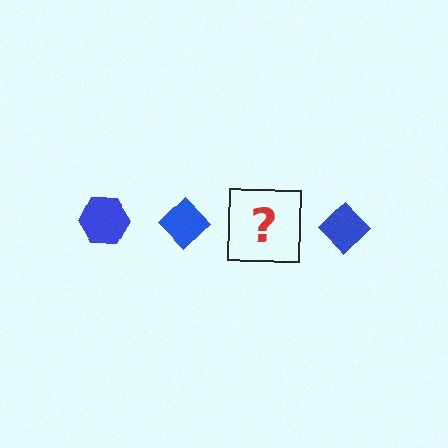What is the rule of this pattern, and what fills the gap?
The rule is that the pattern cycles through hexagon, diamond shapes in blue. The gap should be filled with a blue hexagon.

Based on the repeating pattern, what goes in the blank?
The blank should be a blue hexagon.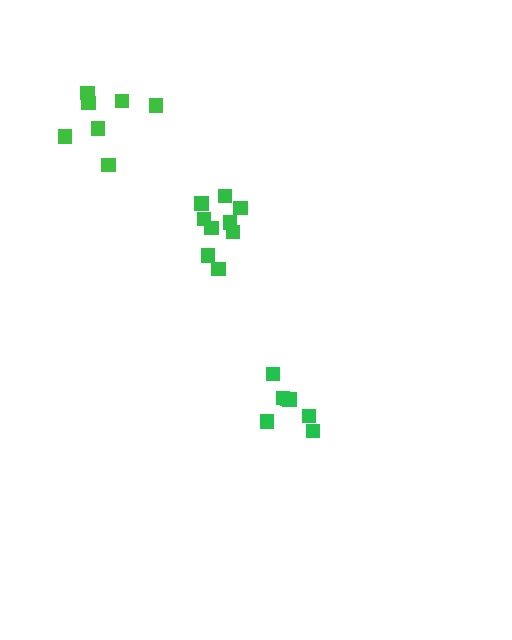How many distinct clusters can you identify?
There are 3 distinct clusters.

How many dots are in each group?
Group 1: 7 dots, Group 2: 9 dots, Group 3: 7 dots (23 total).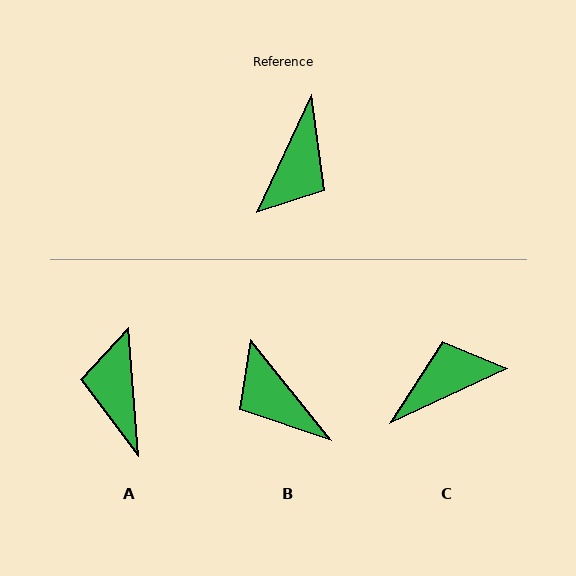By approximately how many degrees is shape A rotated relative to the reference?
Approximately 151 degrees clockwise.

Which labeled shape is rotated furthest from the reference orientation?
A, about 151 degrees away.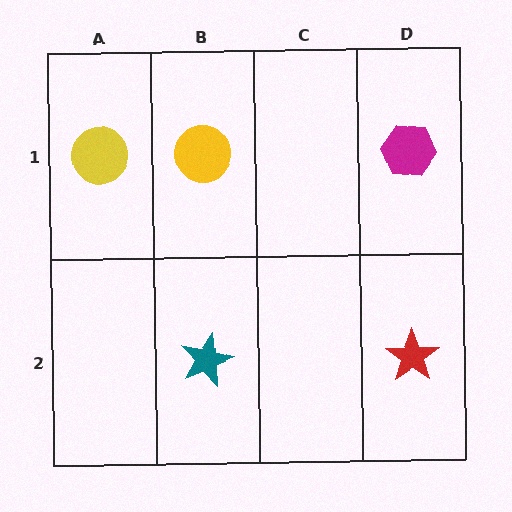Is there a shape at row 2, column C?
No, that cell is empty.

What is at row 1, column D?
A magenta hexagon.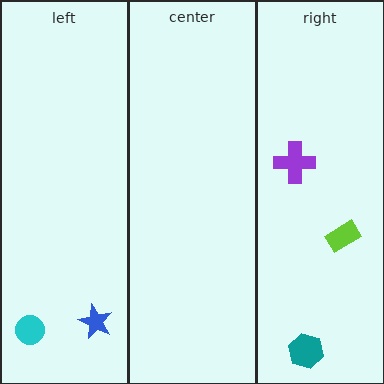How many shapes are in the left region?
2.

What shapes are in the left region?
The cyan circle, the blue star.